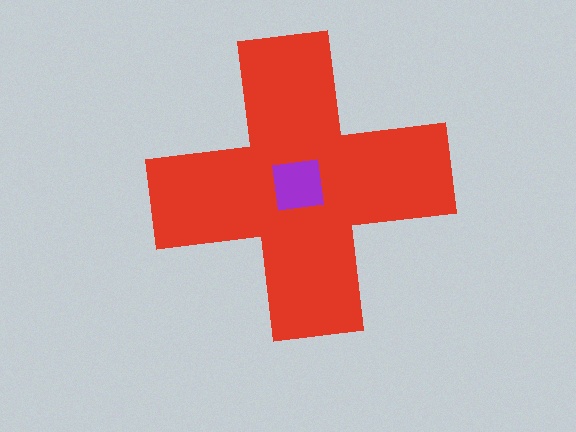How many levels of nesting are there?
2.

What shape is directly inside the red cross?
The purple square.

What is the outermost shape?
The red cross.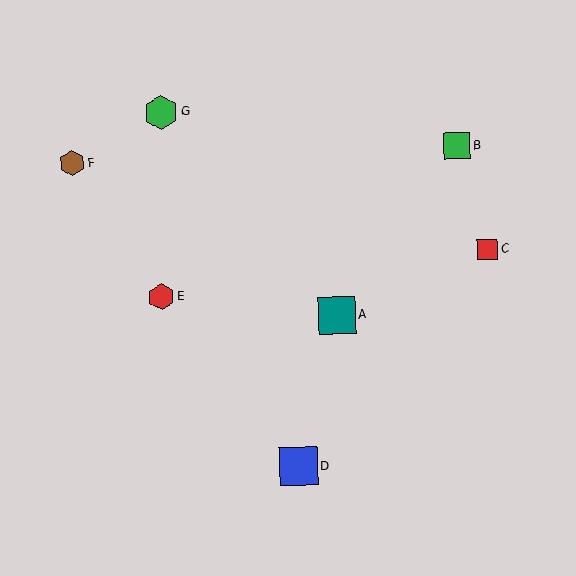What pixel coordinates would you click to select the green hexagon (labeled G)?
Click at (161, 112) to select the green hexagon G.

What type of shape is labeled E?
Shape E is a red hexagon.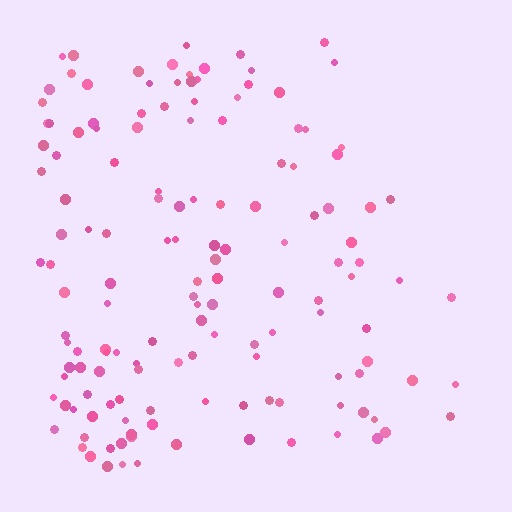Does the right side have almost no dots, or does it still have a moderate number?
Still a moderate number, just noticeably fewer than the left.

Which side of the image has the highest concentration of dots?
The left.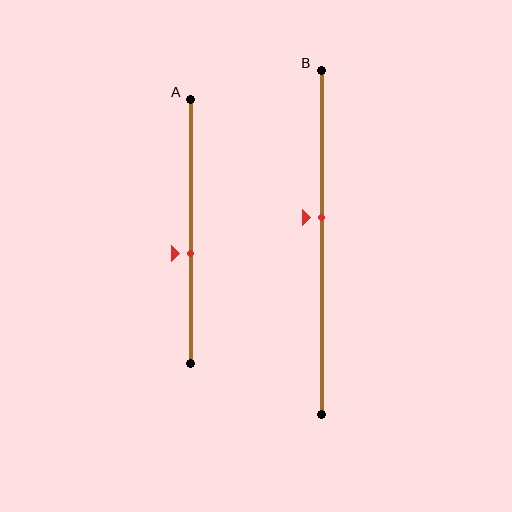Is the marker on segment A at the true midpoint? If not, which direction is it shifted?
No, the marker on segment A is shifted downward by about 8% of the segment length.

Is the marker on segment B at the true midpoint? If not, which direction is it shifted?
No, the marker on segment B is shifted upward by about 7% of the segment length.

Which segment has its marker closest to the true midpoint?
Segment B has its marker closest to the true midpoint.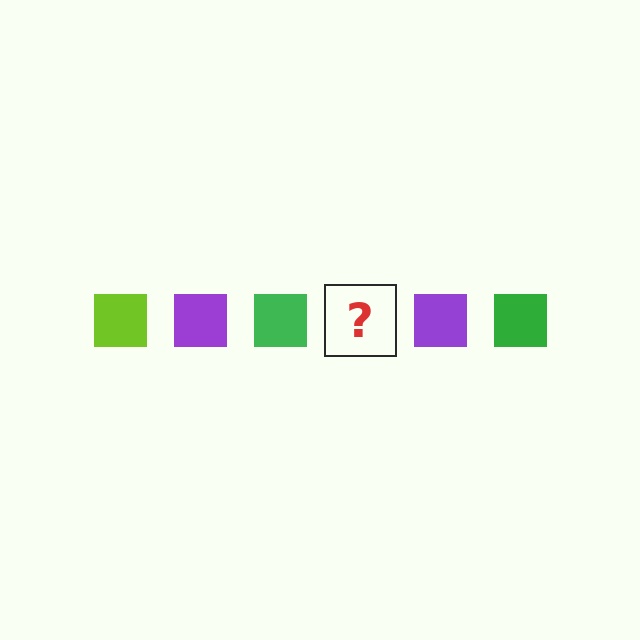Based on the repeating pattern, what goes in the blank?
The blank should be a lime square.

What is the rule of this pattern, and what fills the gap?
The rule is that the pattern cycles through lime, purple, green squares. The gap should be filled with a lime square.